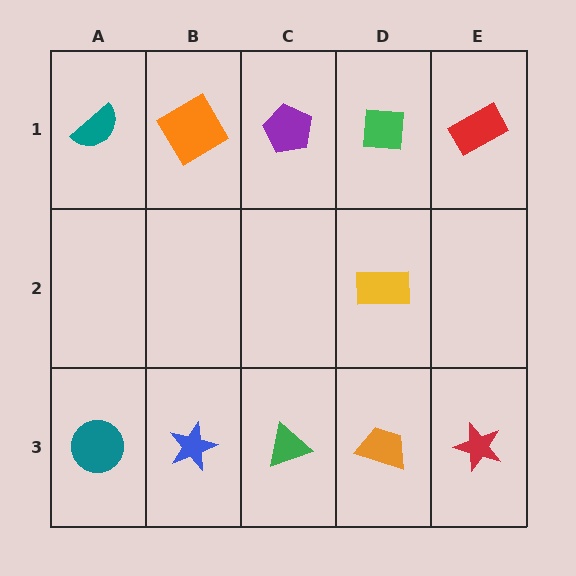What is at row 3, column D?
An orange trapezoid.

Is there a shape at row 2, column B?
No, that cell is empty.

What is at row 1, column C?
A purple pentagon.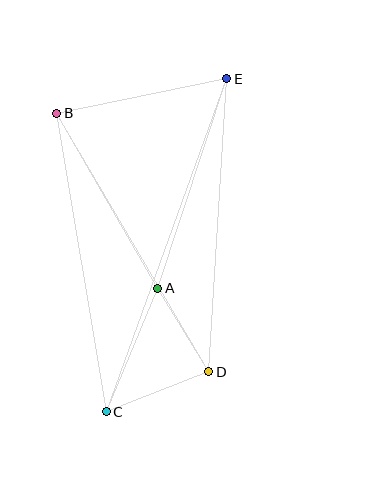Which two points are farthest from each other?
Points C and E are farthest from each other.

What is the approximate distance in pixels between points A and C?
The distance between A and C is approximately 134 pixels.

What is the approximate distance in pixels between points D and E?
The distance between D and E is approximately 294 pixels.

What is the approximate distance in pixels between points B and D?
The distance between B and D is approximately 300 pixels.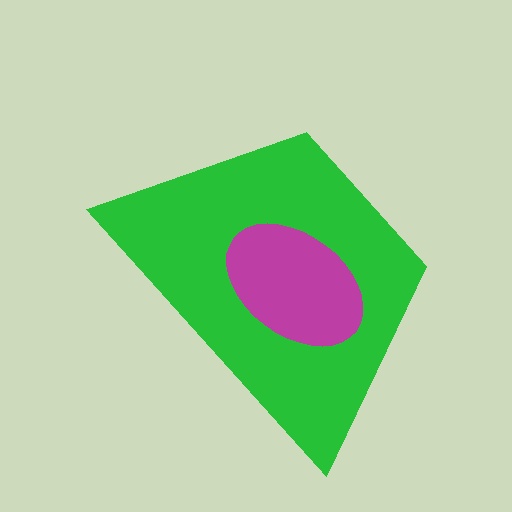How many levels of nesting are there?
2.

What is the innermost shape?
The magenta ellipse.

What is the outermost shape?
The green trapezoid.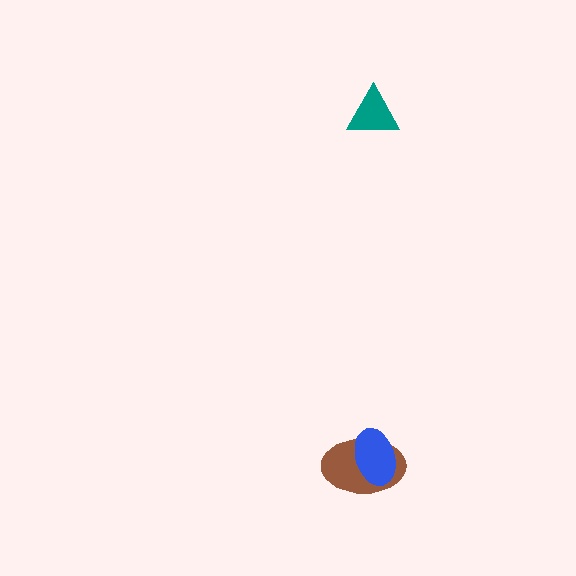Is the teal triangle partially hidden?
No, no other shape covers it.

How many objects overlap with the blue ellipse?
1 object overlaps with the blue ellipse.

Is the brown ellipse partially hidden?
Yes, it is partially covered by another shape.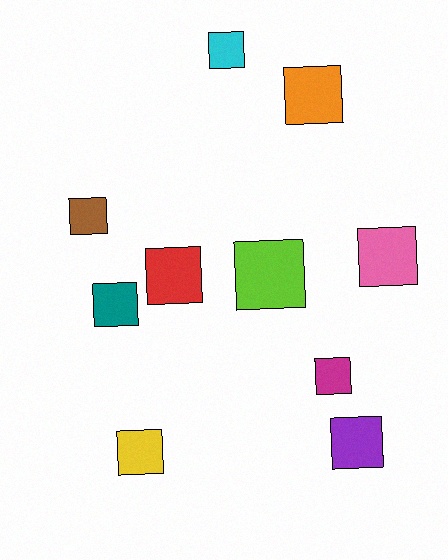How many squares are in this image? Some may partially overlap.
There are 10 squares.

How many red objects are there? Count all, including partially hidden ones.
There is 1 red object.